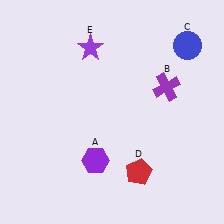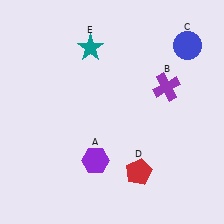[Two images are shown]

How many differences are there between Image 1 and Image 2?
There is 1 difference between the two images.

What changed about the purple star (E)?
In Image 1, E is purple. In Image 2, it changed to teal.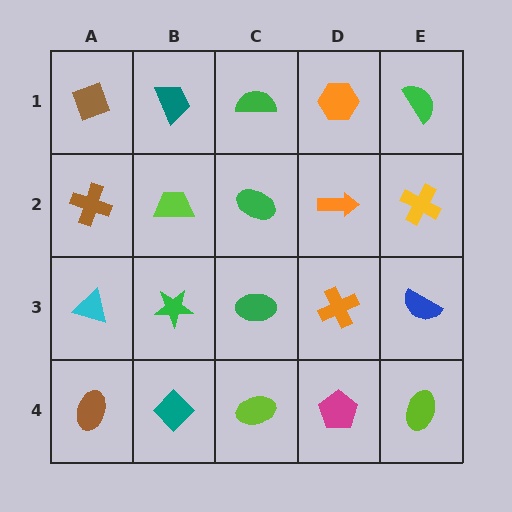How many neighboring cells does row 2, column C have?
4.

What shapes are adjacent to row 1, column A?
A brown cross (row 2, column A), a teal trapezoid (row 1, column B).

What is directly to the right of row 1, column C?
An orange hexagon.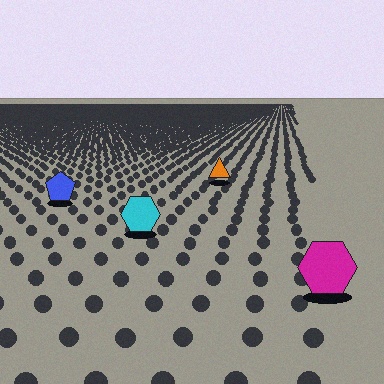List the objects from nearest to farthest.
From nearest to farthest: the magenta hexagon, the cyan hexagon, the blue pentagon, the orange triangle.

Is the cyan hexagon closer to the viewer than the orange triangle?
Yes. The cyan hexagon is closer — you can tell from the texture gradient: the ground texture is coarser near it.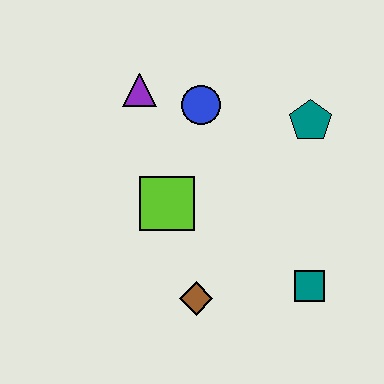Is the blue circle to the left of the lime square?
No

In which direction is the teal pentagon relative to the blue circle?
The teal pentagon is to the right of the blue circle.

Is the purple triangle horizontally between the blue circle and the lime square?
No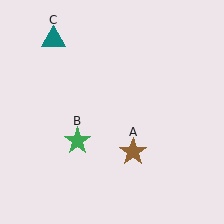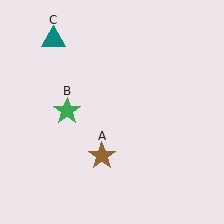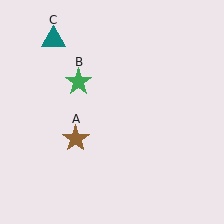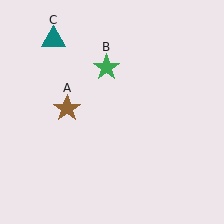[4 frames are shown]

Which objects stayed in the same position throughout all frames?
Teal triangle (object C) remained stationary.